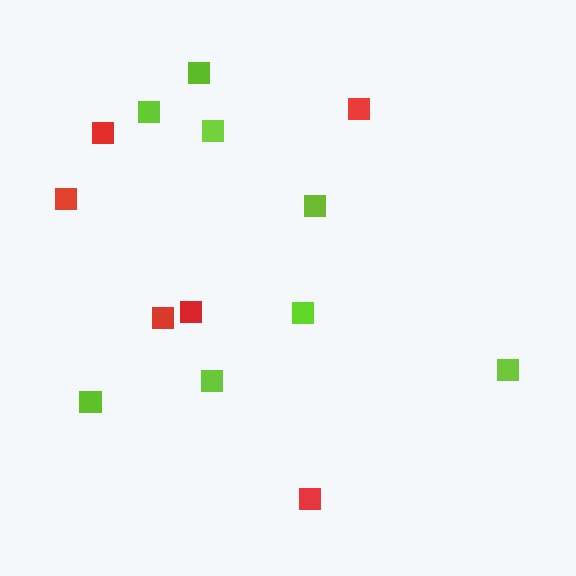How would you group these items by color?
There are 2 groups: one group of red squares (6) and one group of lime squares (8).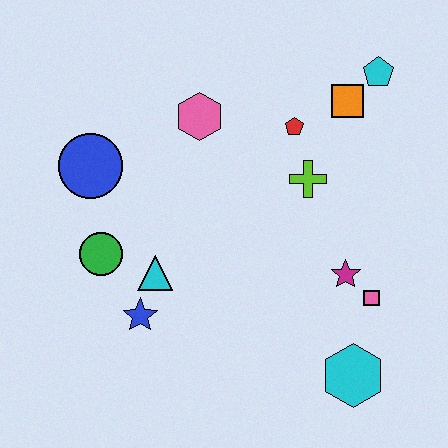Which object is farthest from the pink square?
The blue circle is farthest from the pink square.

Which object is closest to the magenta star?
The pink square is closest to the magenta star.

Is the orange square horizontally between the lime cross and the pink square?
Yes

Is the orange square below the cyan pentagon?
Yes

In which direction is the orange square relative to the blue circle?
The orange square is to the right of the blue circle.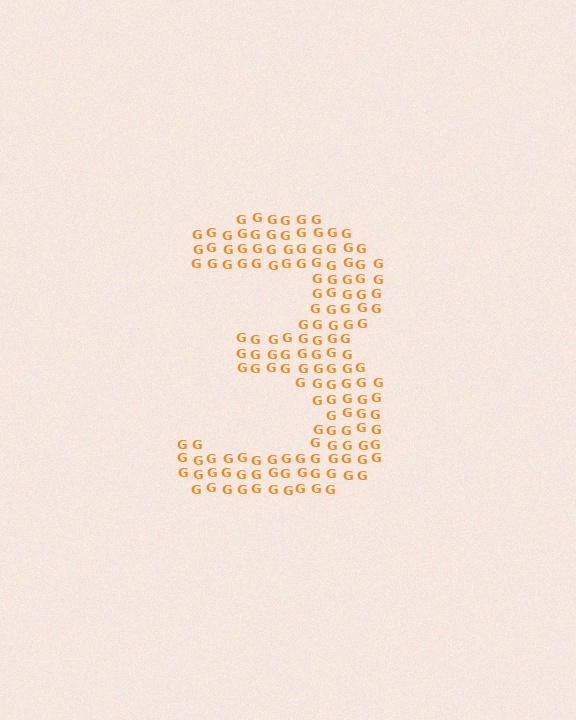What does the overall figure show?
The overall figure shows the digit 3.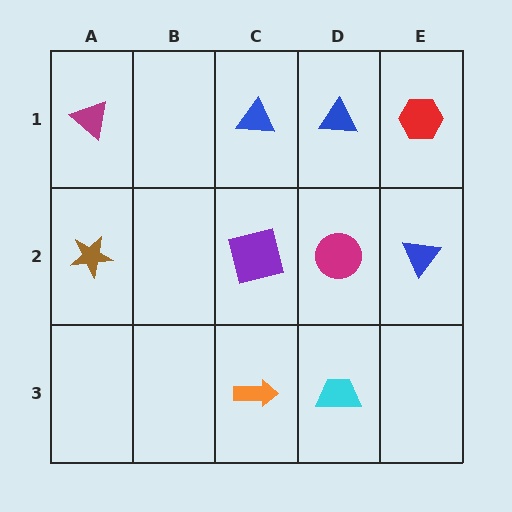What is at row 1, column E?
A red hexagon.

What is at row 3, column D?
A cyan trapezoid.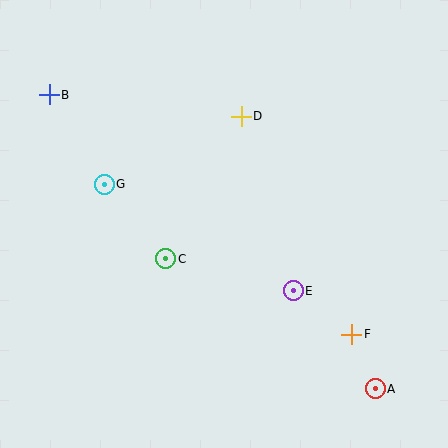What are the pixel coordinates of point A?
Point A is at (375, 389).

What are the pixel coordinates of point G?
Point G is at (104, 184).